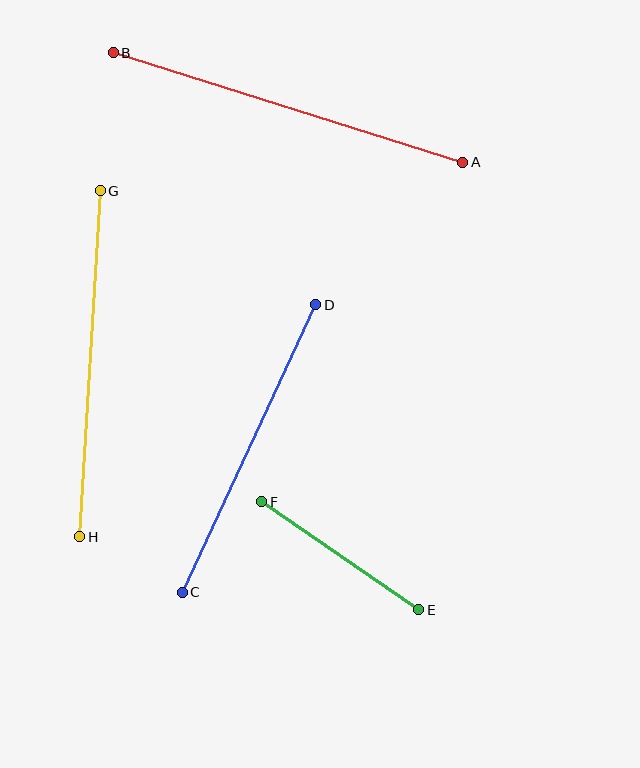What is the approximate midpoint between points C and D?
The midpoint is at approximately (249, 449) pixels.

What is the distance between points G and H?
The distance is approximately 347 pixels.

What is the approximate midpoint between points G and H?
The midpoint is at approximately (90, 364) pixels.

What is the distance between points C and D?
The distance is approximately 317 pixels.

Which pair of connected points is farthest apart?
Points A and B are farthest apart.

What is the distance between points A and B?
The distance is approximately 366 pixels.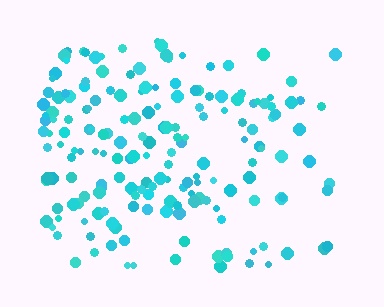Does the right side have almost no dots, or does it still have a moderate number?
Still a moderate number, just noticeably fewer than the left.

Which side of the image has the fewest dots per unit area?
The right.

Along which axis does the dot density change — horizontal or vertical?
Horizontal.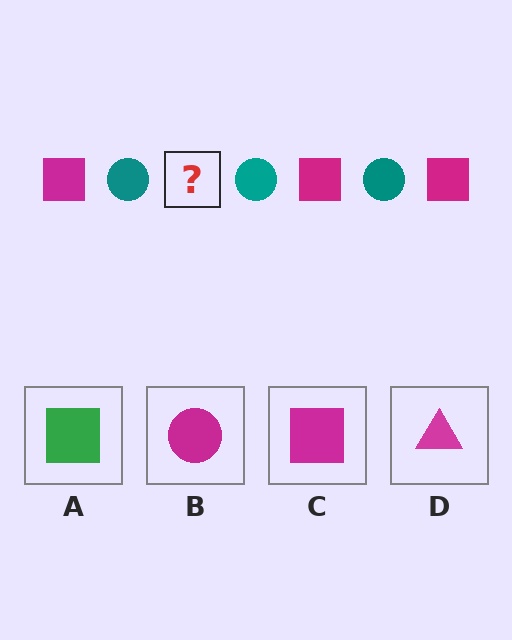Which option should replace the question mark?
Option C.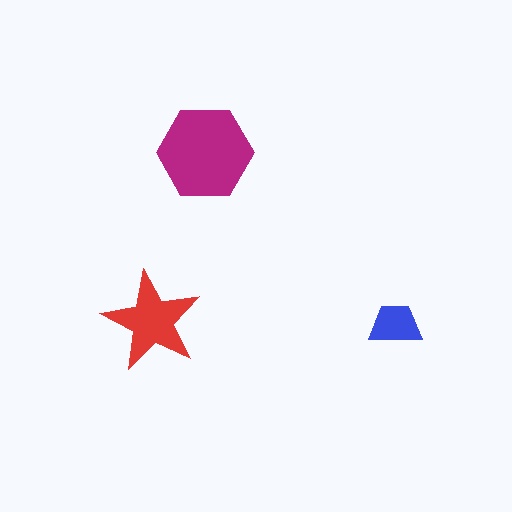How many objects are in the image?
There are 3 objects in the image.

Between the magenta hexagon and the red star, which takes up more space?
The magenta hexagon.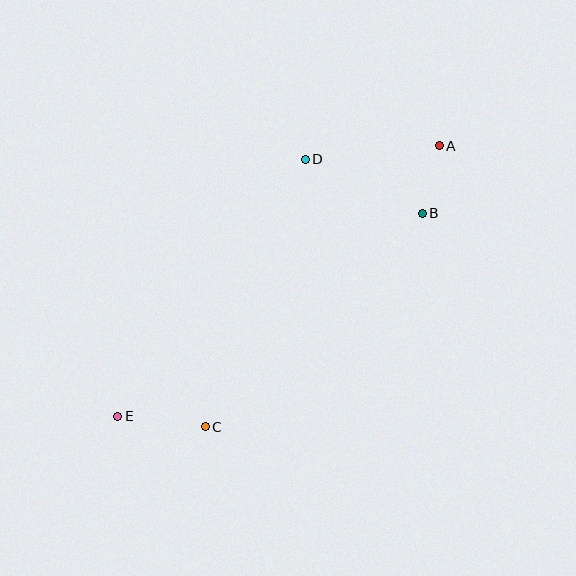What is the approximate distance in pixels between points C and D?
The distance between C and D is approximately 286 pixels.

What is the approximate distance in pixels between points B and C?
The distance between B and C is approximately 305 pixels.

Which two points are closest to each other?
Points A and B are closest to each other.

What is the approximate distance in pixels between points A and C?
The distance between A and C is approximately 366 pixels.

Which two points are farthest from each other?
Points A and E are farthest from each other.